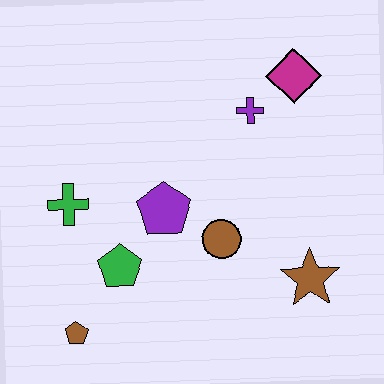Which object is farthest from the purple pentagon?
The magenta diamond is farthest from the purple pentagon.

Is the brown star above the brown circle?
No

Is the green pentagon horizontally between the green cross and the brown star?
Yes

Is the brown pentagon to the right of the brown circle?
No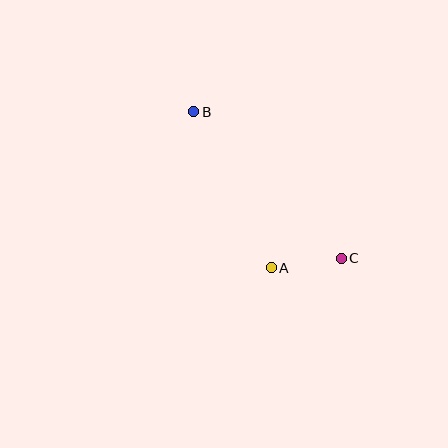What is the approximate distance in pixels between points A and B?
The distance between A and B is approximately 174 pixels.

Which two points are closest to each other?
Points A and C are closest to each other.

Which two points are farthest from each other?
Points B and C are farthest from each other.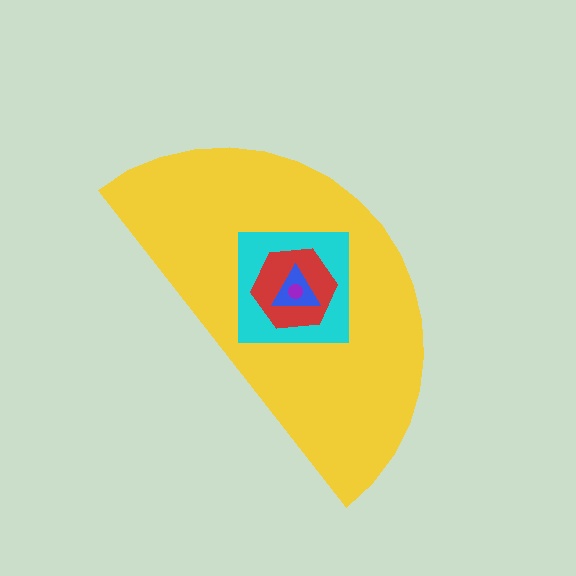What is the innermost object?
The purple circle.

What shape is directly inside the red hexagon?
The blue triangle.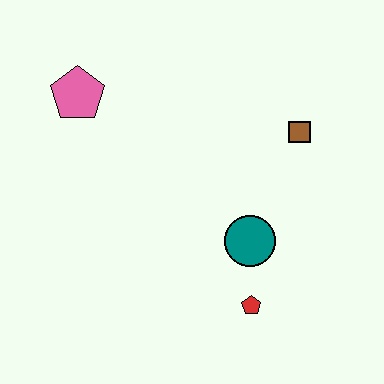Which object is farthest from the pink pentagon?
The red pentagon is farthest from the pink pentagon.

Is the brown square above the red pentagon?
Yes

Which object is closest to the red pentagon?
The teal circle is closest to the red pentagon.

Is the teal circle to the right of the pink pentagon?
Yes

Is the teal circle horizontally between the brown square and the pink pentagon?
Yes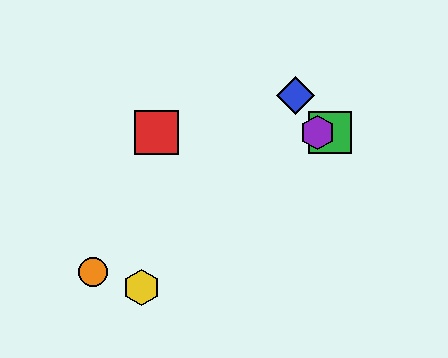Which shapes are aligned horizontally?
The red square, the green square, the purple hexagon are aligned horizontally.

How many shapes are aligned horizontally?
3 shapes (the red square, the green square, the purple hexagon) are aligned horizontally.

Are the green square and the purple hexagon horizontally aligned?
Yes, both are at y≈132.